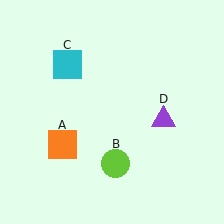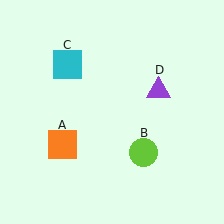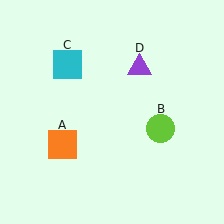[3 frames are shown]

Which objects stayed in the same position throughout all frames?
Orange square (object A) and cyan square (object C) remained stationary.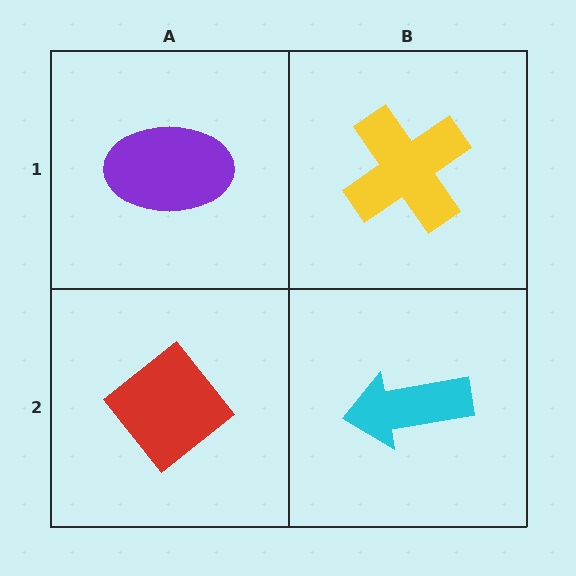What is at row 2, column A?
A red diamond.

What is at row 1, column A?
A purple ellipse.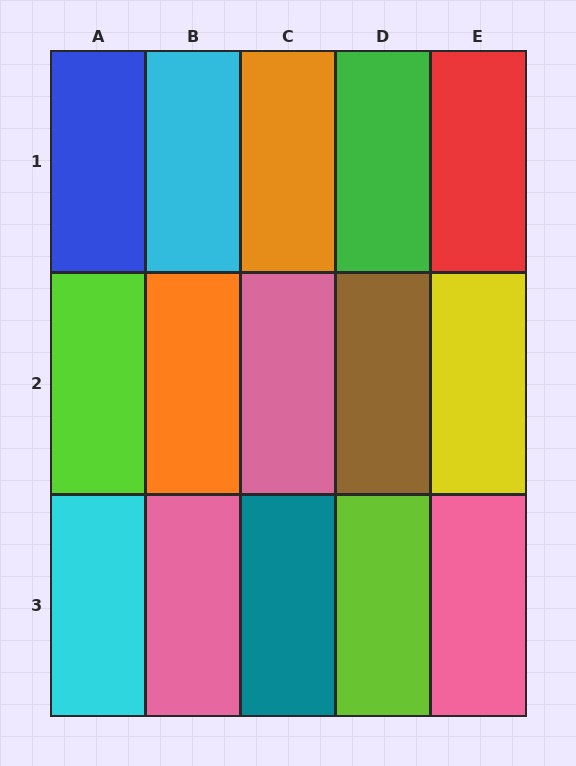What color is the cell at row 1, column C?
Orange.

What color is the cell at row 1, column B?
Cyan.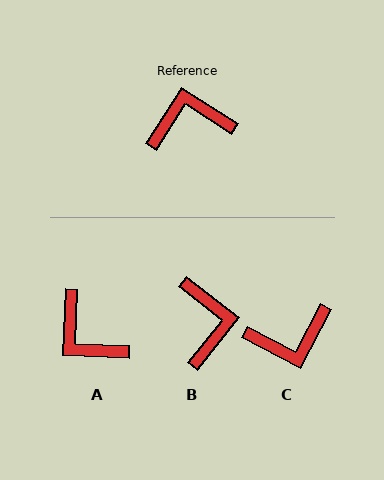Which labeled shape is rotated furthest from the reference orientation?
C, about 175 degrees away.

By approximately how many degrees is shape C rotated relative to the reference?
Approximately 175 degrees clockwise.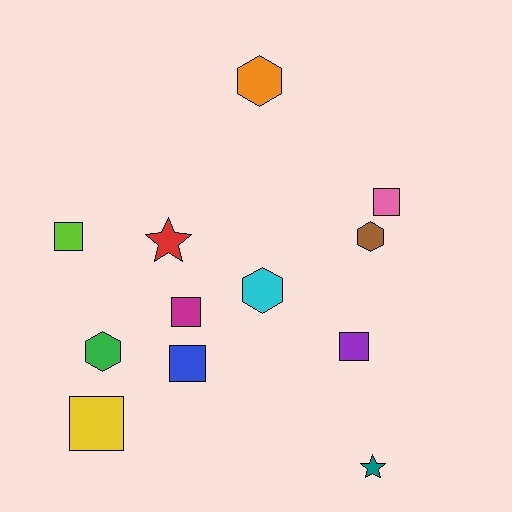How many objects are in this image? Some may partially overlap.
There are 12 objects.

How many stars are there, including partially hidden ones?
There are 2 stars.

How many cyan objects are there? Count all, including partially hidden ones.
There is 1 cyan object.